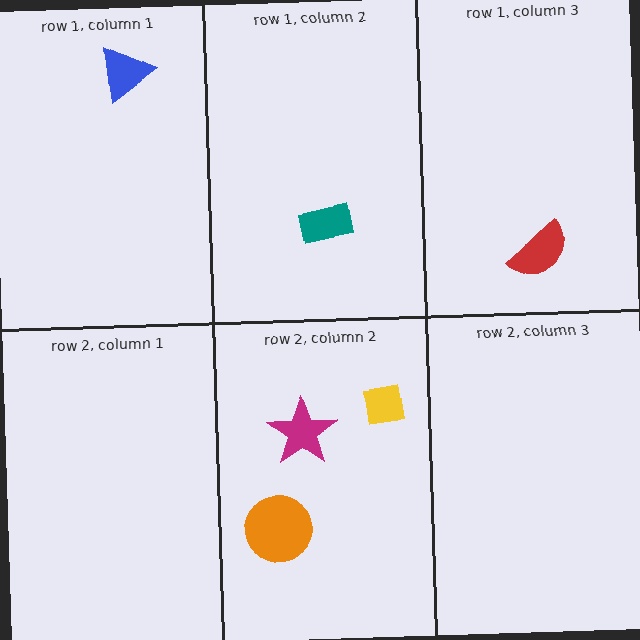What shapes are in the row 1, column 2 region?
The teal rectangle.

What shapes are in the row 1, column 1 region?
The blue triangle.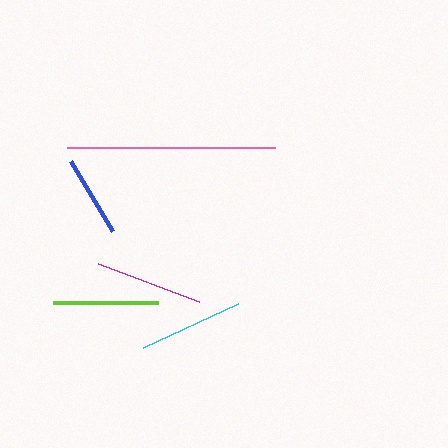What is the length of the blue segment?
The blue segment is approximately 81 pixels long.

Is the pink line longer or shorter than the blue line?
The pink line is longer than the blue line.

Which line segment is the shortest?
The blue line is the shortest at approximately 81 pixels.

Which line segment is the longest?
The pink line is the longest at approximately 209 pixels.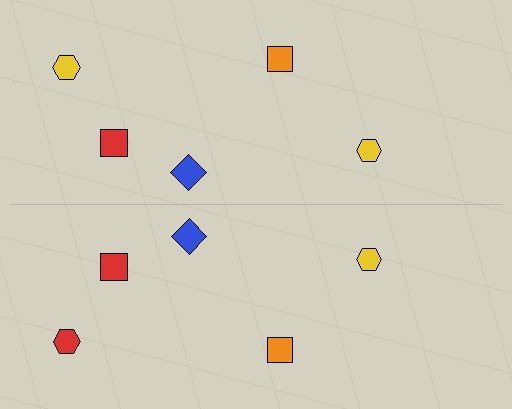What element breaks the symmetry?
The red hexagon on the bottom side breaks the symmetry — its mirror counterpart is yellow.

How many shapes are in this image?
There are 10 shapes in this image.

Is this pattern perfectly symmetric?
No, the pattern is not perfectly symmetric. The red hexagon on the bottom side breaks the symmetry — its mirror counterpart is yellow.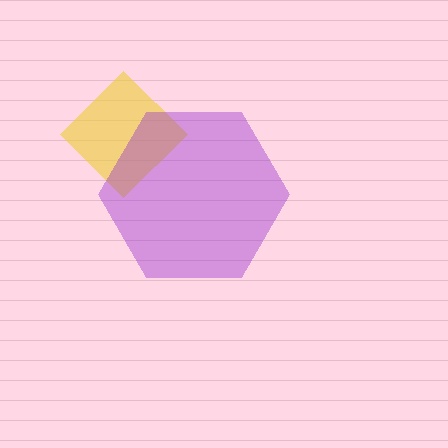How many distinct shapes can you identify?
There are 2 distinct shapes: a yellow diamond, a purple hexagon.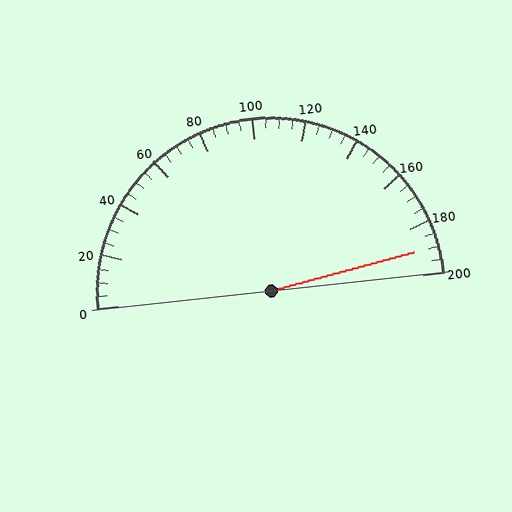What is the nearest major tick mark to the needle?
The nearest major tick mark is 200.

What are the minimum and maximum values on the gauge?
The gauge ranges from 0 to 200.